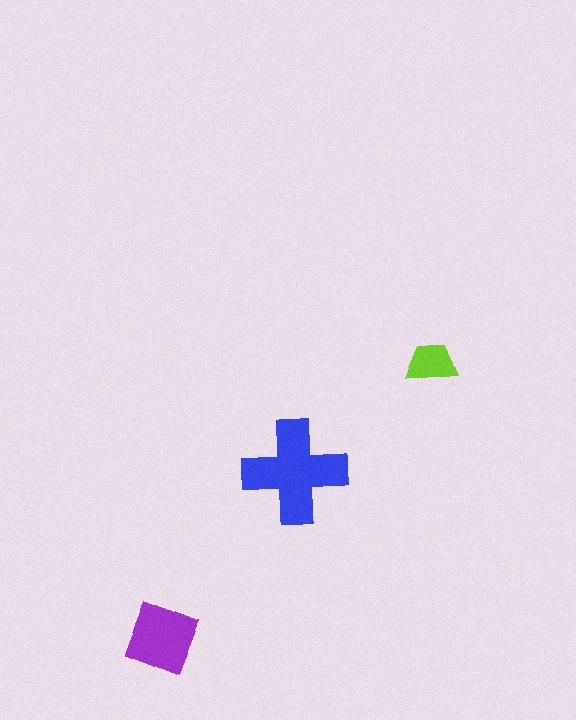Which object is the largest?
The blue cross.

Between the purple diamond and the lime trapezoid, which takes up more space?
The purple diamond.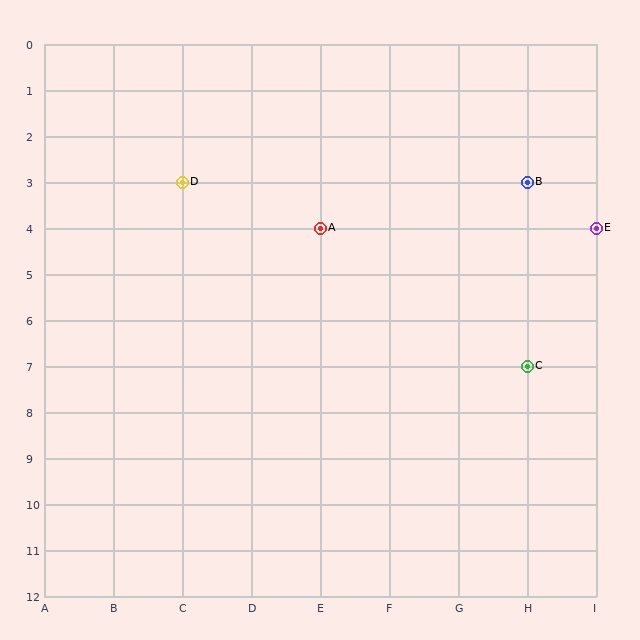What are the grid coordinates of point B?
Point B is at grid coordinates (H, 3).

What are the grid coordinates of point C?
Point C is at grid coordinates (H, 7).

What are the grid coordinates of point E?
Point E is at grid coordinates (I, 4).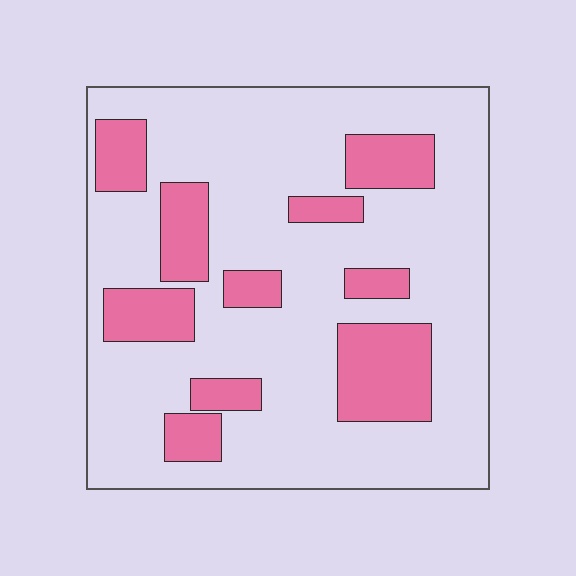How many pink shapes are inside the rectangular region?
10.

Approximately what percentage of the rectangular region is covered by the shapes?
Approximately 25%.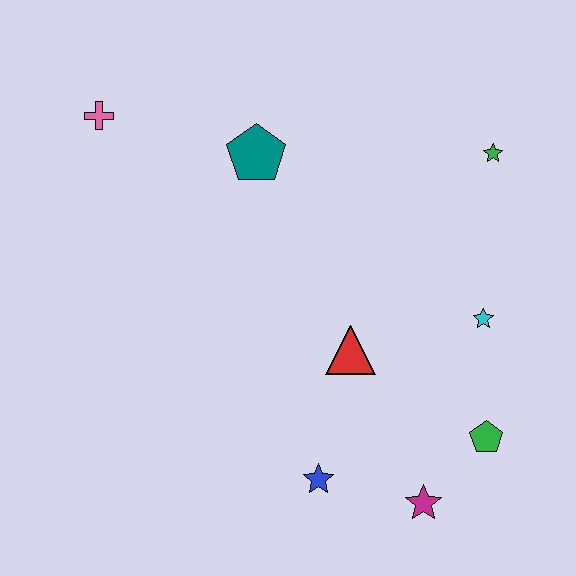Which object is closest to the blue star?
The magenta star is closest to the blue star.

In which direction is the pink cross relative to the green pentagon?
The pink cross is to the left of the green pentagon.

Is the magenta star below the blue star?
Yes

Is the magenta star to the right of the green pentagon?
No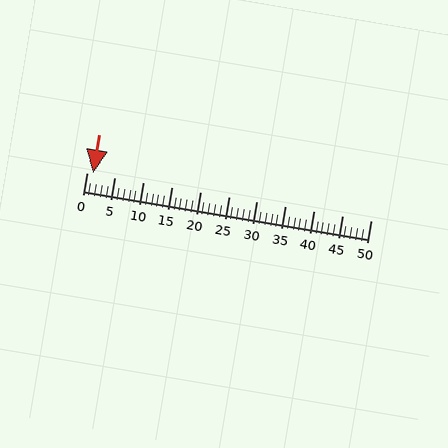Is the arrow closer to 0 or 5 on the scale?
The arrow is closer to 0.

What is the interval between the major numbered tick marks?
The major tick marks are spaced 5 units apart.